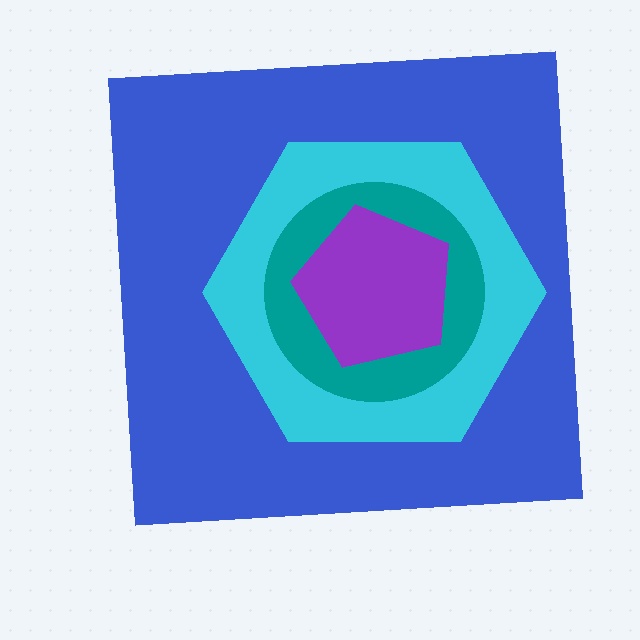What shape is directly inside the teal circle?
The purple pentagon.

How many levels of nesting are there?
4.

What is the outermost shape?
The blue square.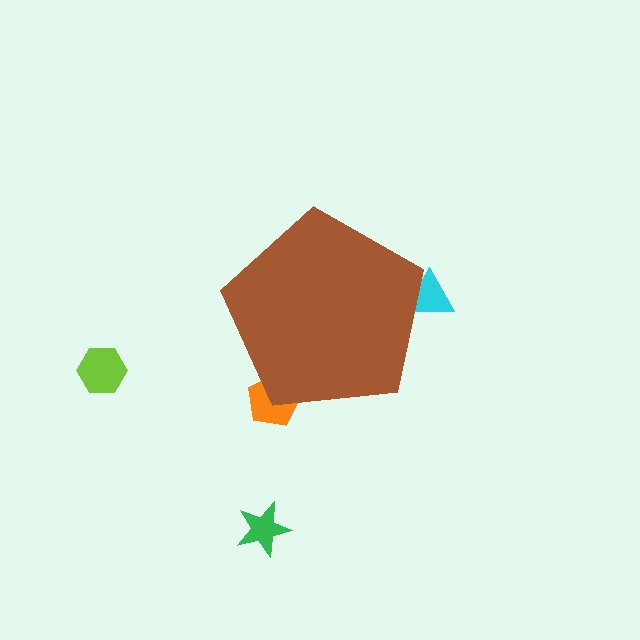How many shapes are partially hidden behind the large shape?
2 shapes are partially hidden.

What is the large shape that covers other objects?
A brown pentagon.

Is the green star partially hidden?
No, the green star is fully visible.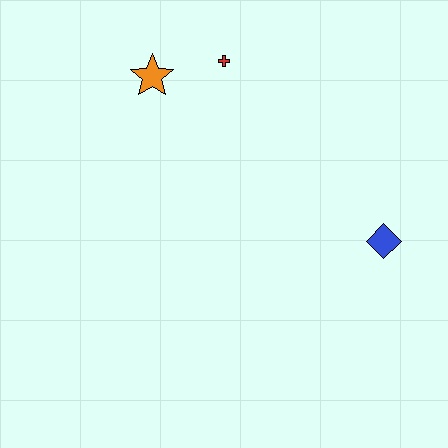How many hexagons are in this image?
There are no hexagons.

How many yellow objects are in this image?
There are no yellow objects.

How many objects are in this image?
There are 3 objects.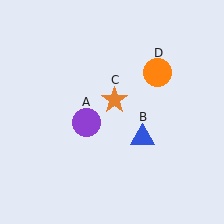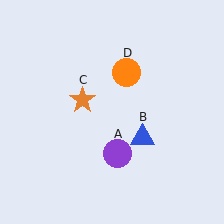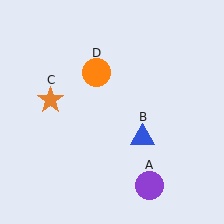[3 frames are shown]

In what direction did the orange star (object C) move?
The orange star (object C) moved left.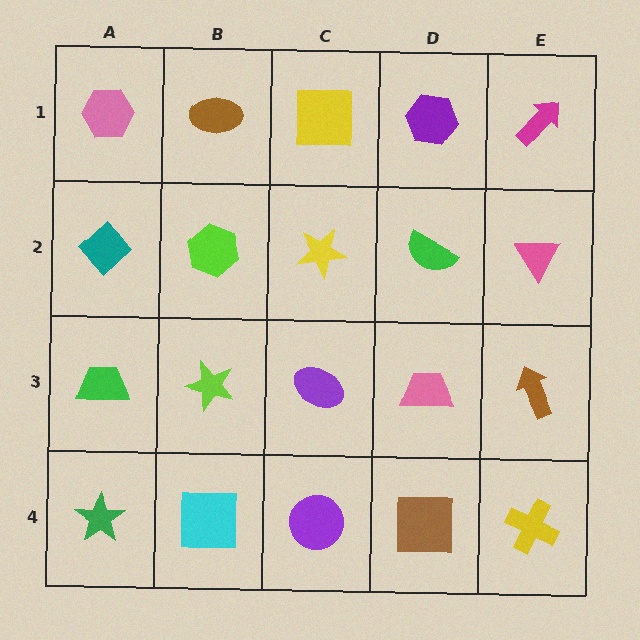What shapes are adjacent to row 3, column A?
A teal diamond (row 2, column A), a green star (row 4, column A), a lime star (row 3, column B).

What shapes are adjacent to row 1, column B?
A lime hexagon (row 2, column B), a pink hexagon (row 1, column A), a yellow square (row 1, column C).